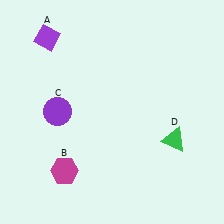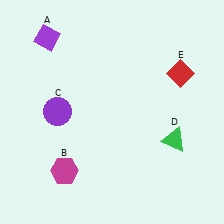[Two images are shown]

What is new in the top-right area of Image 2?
A red diamond (E) was added in the top-right area of Image 2.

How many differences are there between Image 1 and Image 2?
There is 1 difference between the two images.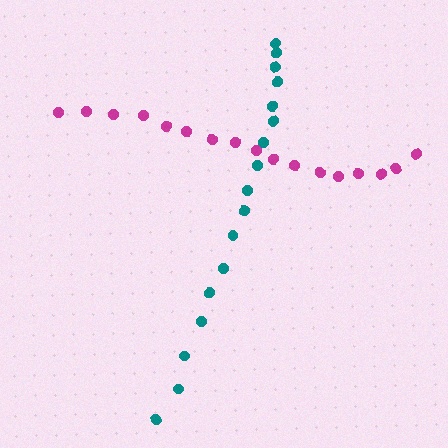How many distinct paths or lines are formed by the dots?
There are 2 distinct paths.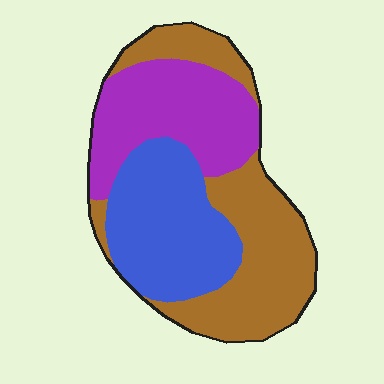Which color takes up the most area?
Brown, at roughly 40%.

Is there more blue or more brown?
Brown.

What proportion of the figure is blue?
Blue covers roughly 30% of the figure.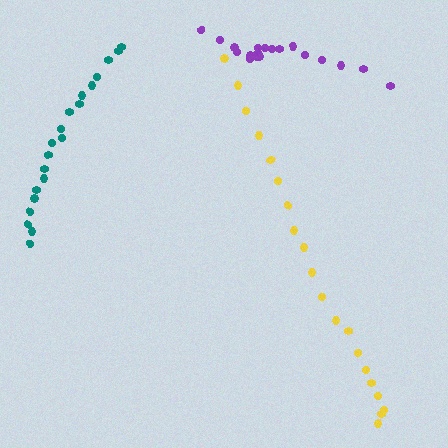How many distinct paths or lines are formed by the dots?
There are 3 distinct paths.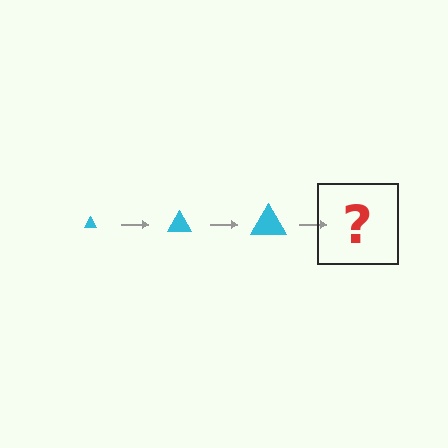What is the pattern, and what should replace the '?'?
The pattern is that the triangle gets progressively larger each step. The '?' should be a cyan triangle, larger than the previous one.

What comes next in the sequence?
The next element should be a cyan triangle, larger than the previous one.